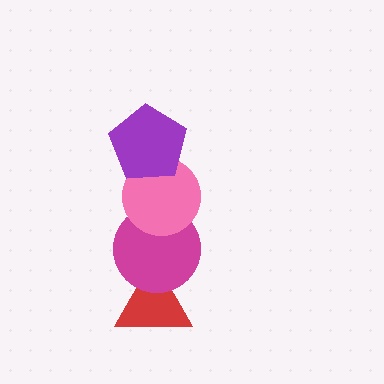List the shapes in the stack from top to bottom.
From top to bottom: the purple pentagon, the pink circle, the magenta circle, the red triangle.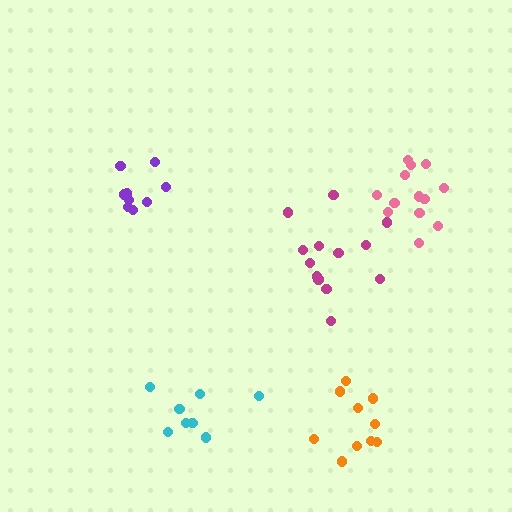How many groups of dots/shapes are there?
There are 5 groups.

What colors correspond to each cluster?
The clusters are colored: purple, orange, magenta, pink, cyan.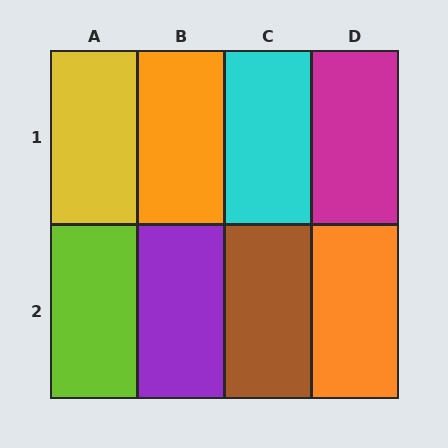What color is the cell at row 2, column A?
Lime.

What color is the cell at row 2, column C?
Brown.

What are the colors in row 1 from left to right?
Yellow, orange, cyan, magenta.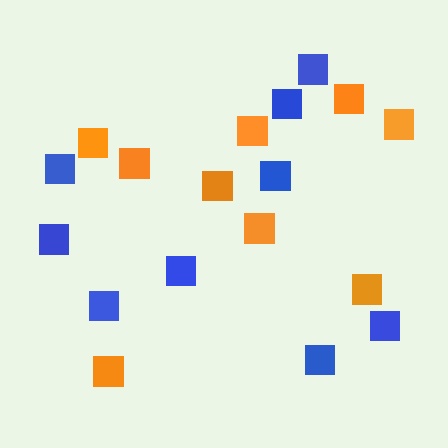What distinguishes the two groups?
There are 2 groups: one group of orange squares (9) and one group of blue squares (9).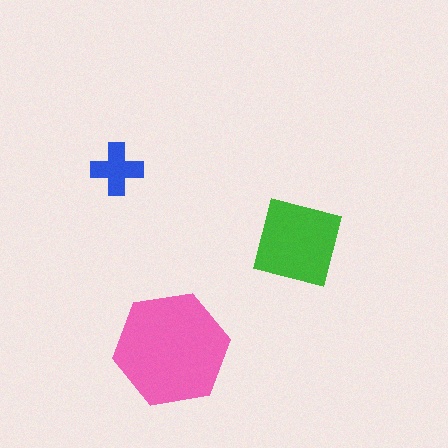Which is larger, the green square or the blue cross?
The green square.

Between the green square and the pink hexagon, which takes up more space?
The pink hexagon.